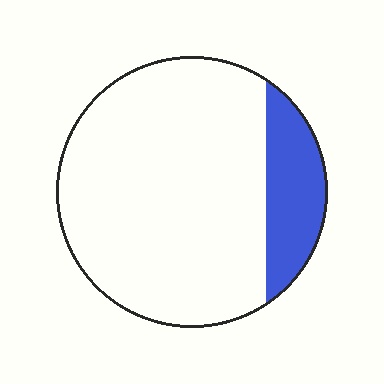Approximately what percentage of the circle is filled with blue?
Approximately 15%.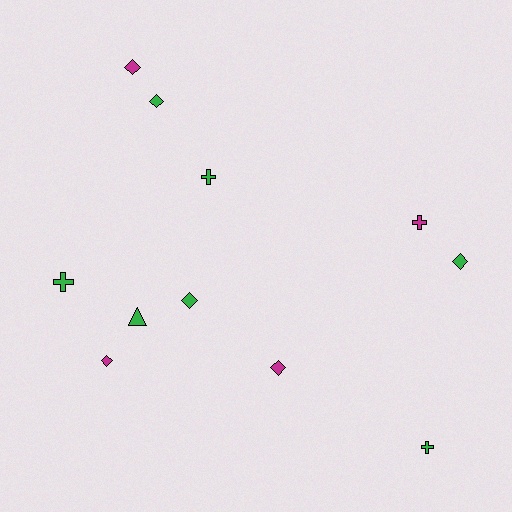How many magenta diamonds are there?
There are 3 magenta diamonds.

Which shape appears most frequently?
Diamond, with 6 objects.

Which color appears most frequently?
Green, with 7 objects.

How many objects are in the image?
There are 11 objects.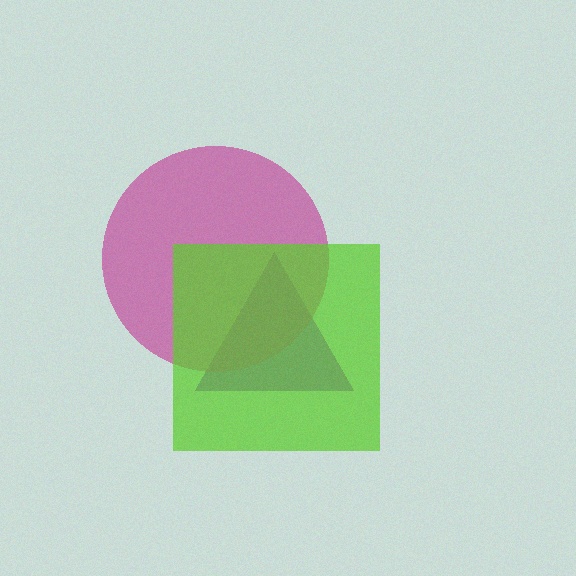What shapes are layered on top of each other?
The layered shapes are: a purple triangle, a magenta circle, a lime square.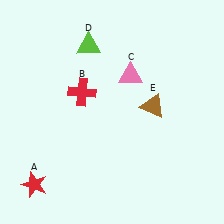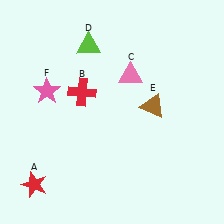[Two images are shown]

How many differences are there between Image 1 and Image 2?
There is 1 difference between the two images.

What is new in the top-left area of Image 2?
A pink star (F) was added in the top-left area of Image 2.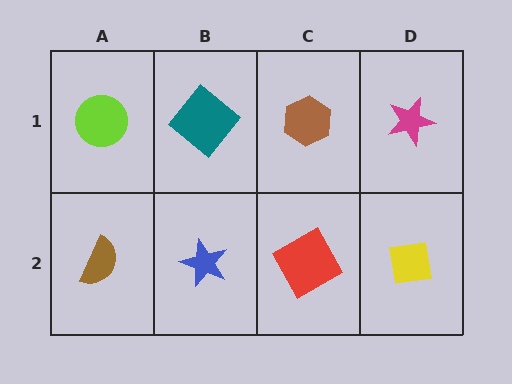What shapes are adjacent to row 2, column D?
A magenta star (row 1, column D), a red square (row 2, column C).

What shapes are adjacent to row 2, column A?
A lime circle (row 1, column A), a blue star (row 2, column B).